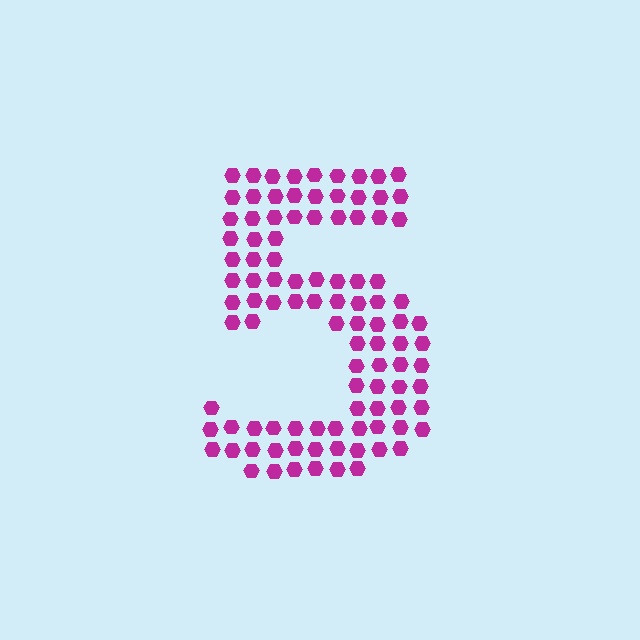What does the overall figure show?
The overall figure shows the digit 5.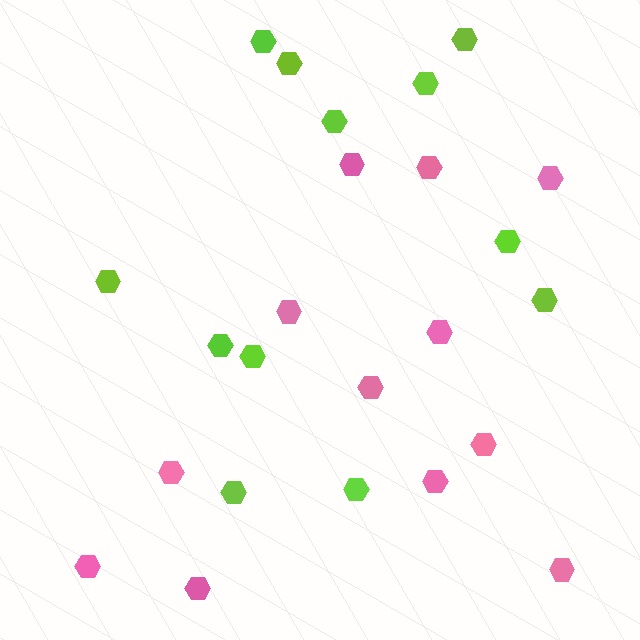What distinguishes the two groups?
There are 2 groups: one group of pink hexagons (12) and one group of lime hexagons (12).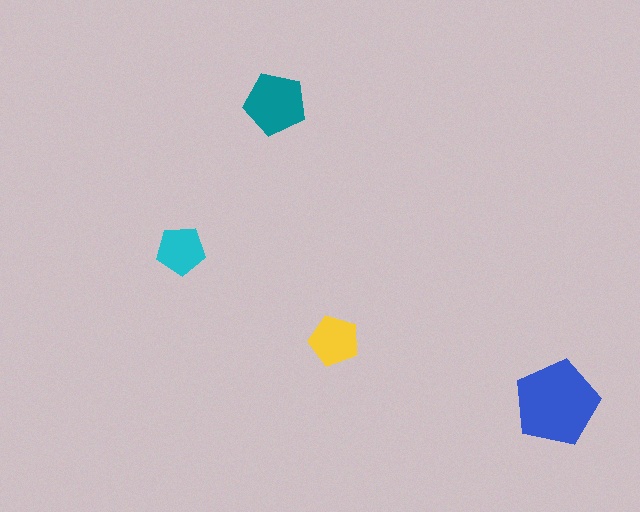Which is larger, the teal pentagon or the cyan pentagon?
The teal one.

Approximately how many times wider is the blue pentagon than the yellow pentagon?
About 1.5 times wider.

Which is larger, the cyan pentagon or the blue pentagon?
The blue one.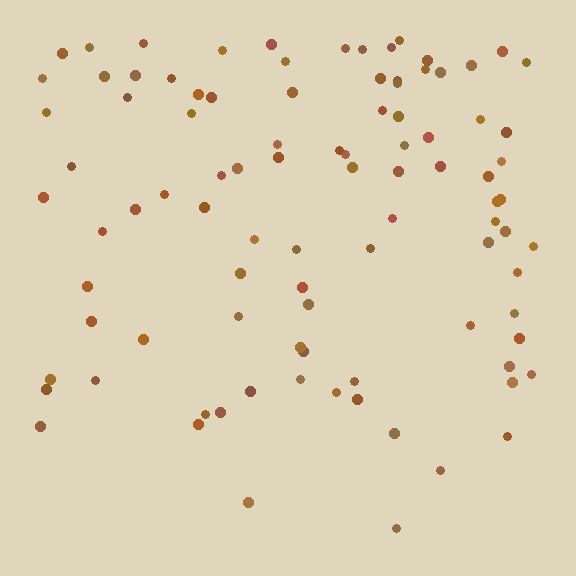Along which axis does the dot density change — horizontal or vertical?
Vertical.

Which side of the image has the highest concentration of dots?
The top.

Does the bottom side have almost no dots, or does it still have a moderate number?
Still a moderate number, just noticeably fewer than the top.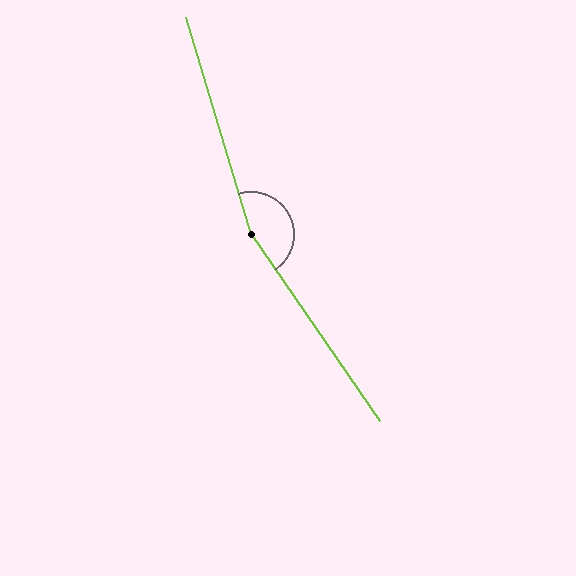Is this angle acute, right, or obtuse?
It is obtuse.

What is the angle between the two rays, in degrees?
Approximately 162 degrees.